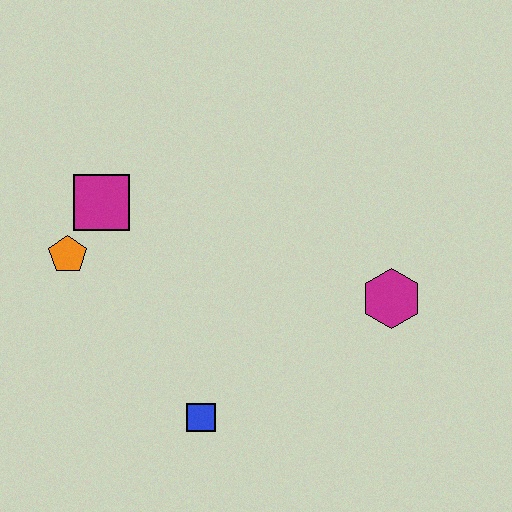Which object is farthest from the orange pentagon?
The magenta hexagon is farthest from the orange pentagon.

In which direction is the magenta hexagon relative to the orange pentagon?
The magenta hexagon is to the right of the orange pentagon.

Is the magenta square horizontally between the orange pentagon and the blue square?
Yes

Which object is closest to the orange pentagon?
The magenta square is closest to the orange pentagon.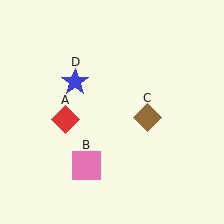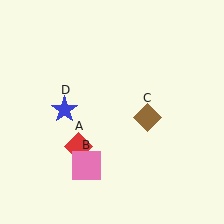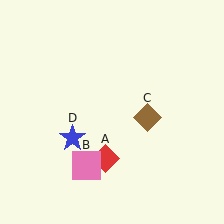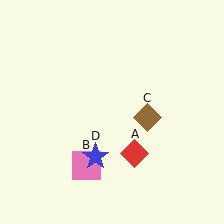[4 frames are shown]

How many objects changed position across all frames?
2 objects changed position: red diamond (object A), blue star (object D).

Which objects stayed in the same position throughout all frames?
Pink square (object B) and brown diamond (object C) remained stationary.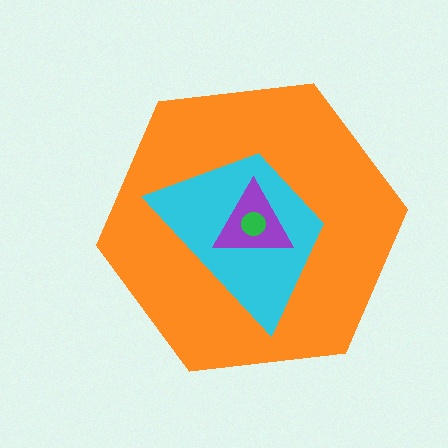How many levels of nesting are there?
4.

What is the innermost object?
The green circle.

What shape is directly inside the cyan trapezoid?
The purple triangle.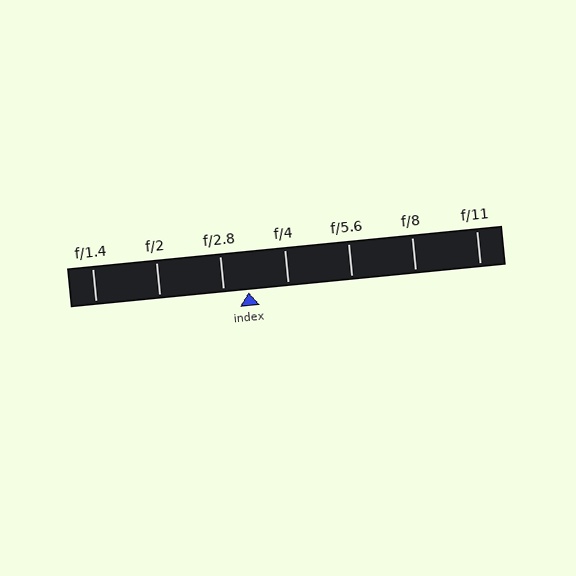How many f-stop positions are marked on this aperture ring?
There are 7 f-stop positions marked.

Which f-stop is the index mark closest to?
The index mark is closest to f/2.8.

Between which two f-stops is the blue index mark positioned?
The index mark is between f/2.8 and f/4.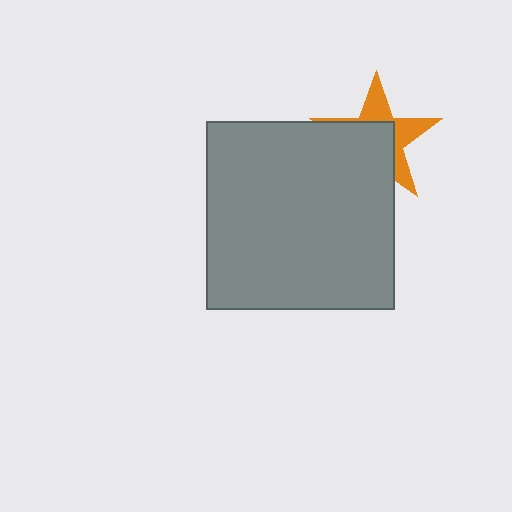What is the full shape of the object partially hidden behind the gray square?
The partially hidden object is an orange star.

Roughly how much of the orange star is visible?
A small part of it is visible (roughly 44%).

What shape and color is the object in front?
The object in front is a gray square.